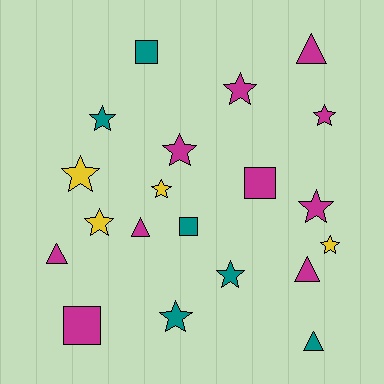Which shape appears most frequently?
Star, with 11 objects.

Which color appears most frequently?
Magenta, with 10 objects.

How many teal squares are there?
There are 2 teal squares.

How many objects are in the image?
There are 20 objects.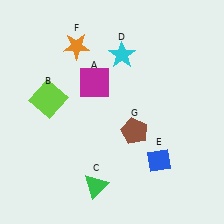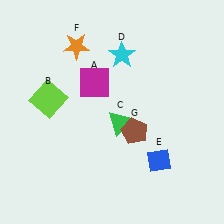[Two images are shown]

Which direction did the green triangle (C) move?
The green triangle (C) moved up.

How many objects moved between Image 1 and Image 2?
1 object moved between the two images.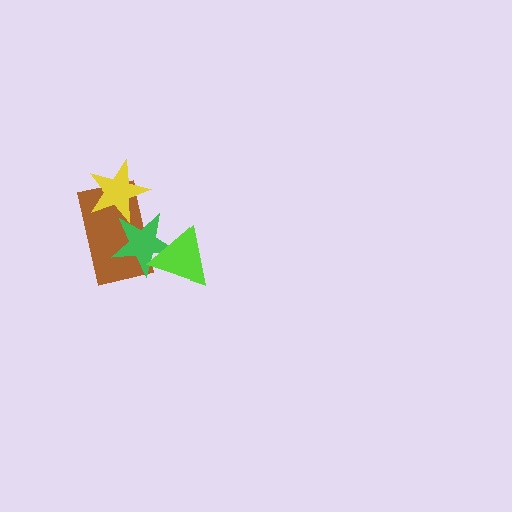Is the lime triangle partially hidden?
No, no other shape covers it.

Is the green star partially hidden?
Yes, it is partially covered by another shape.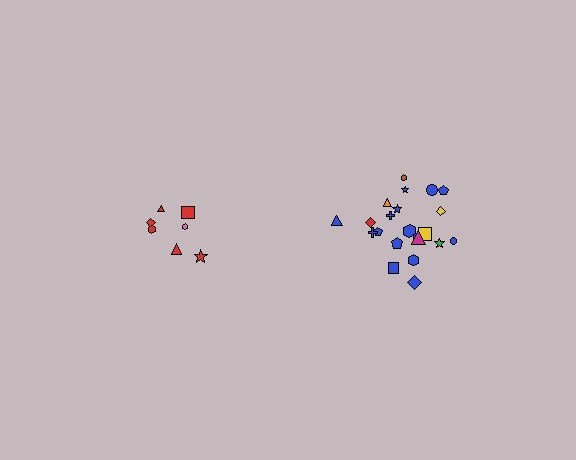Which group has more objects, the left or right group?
The right group.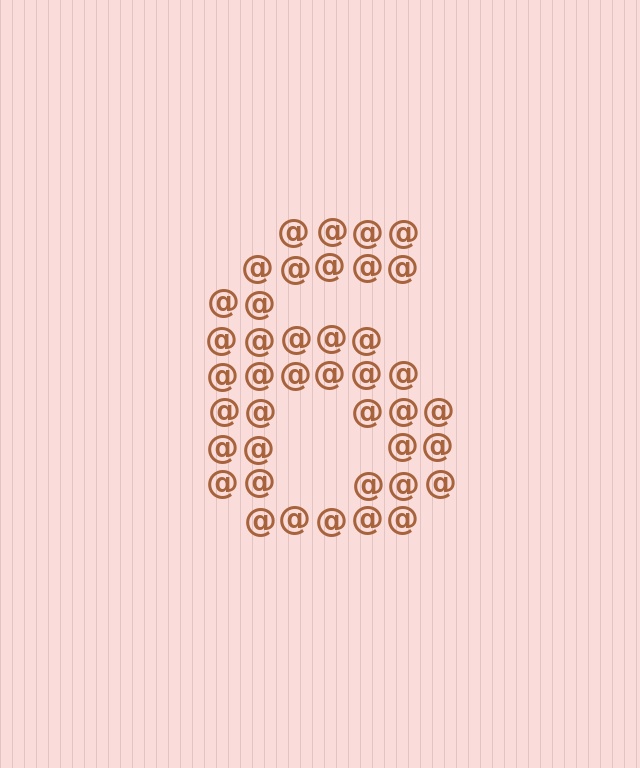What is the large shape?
The large shape is the digit 6.